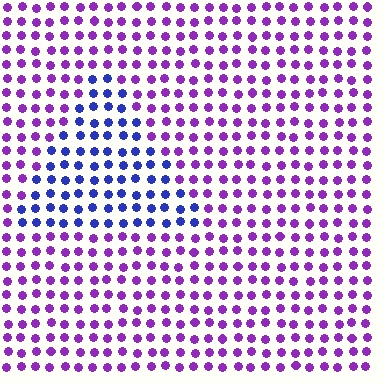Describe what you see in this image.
The image is filled with small purple elements in a uniform arrangement. A triangle-shaped region is visible where the elements are tinted to a slightly different hue, forming a subtle color boundary.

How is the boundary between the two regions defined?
The boundary is defined purely by a slight shift in hue (about 48 degrees). Spacing, size, and orientation are identical on both sides.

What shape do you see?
I see a triangle.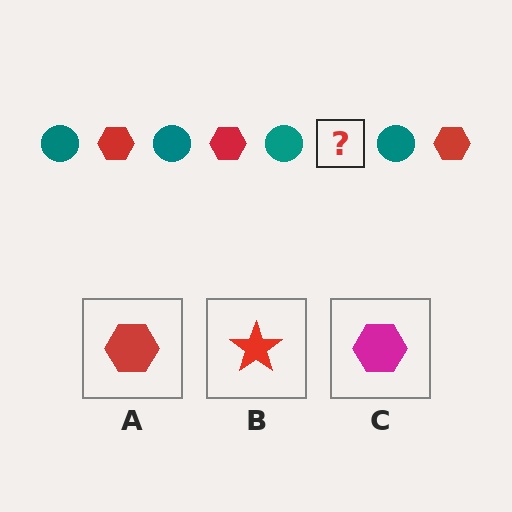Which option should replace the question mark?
Option A.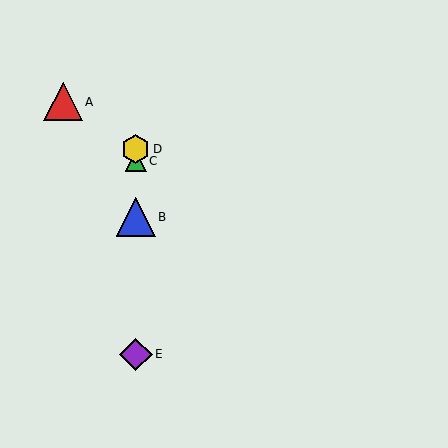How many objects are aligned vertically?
4 objects (B, C, D, E) are aligned vertically.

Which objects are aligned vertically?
Objects B, C, D, E are aligned vertically.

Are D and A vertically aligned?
No, D is at x≈136 and A is at x≈63.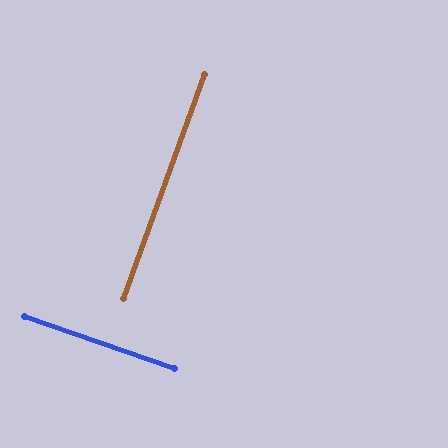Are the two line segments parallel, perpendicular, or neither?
Perpendicular — they meet at approximately 89°.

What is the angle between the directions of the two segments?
Approximately 89 degrees.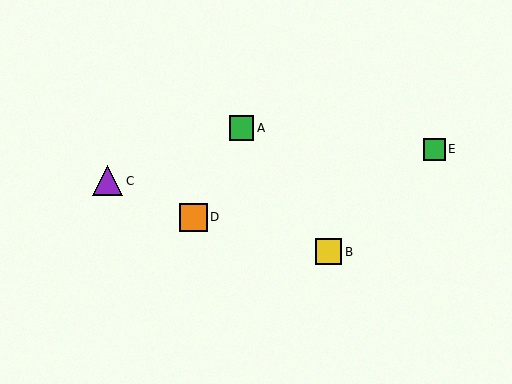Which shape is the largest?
The purple triangle (labeled C) is the largest.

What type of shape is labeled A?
Shape A is a green square.